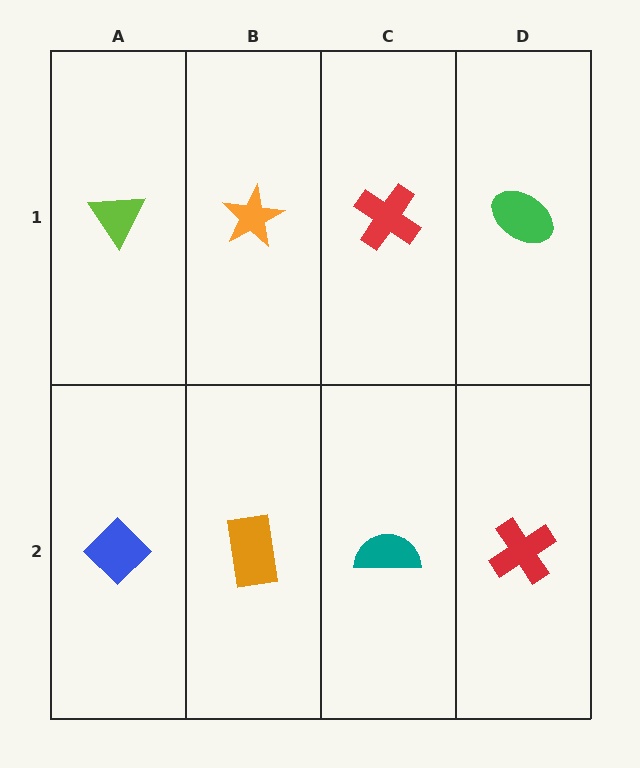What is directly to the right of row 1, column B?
A red cross.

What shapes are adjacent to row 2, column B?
An orange star (row 1, column B), a blue diamond (row 2, column A), a teal semicircle (row 2, column C).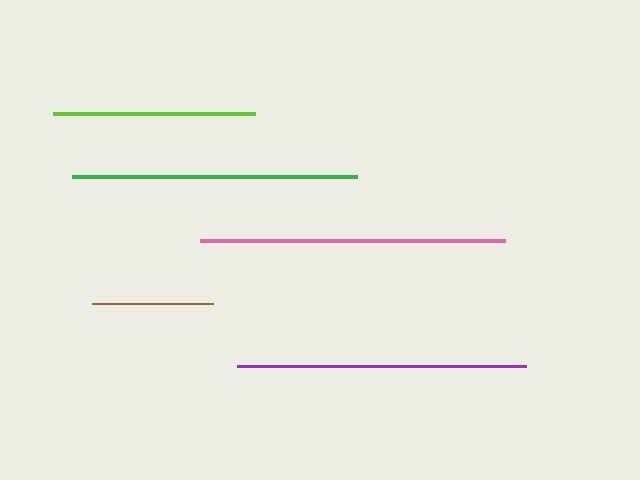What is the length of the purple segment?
The purple segment is approximately 289 pixels long.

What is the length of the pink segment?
The pink segment is approximately 305 pixels long.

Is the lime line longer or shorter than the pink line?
The pink line is longer than the lime line.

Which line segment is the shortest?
The brown line is the shortest at approximately 122 pixels.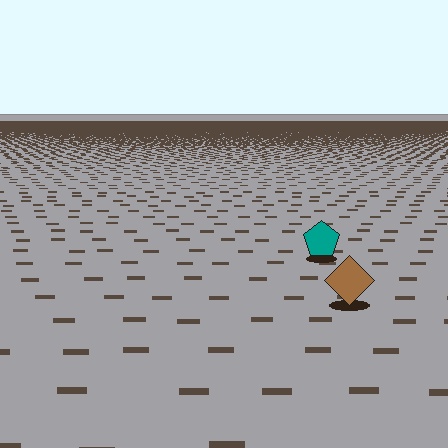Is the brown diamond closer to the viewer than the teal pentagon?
Yes. The brown diamond is closer — you can tell from the texture gradient: the ground texture is coarser near it.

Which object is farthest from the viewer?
The teal pentagon is farthest from the viewer. It appears smaller and the ground texture around it is denser.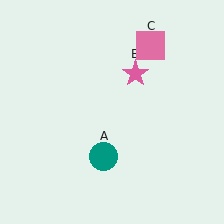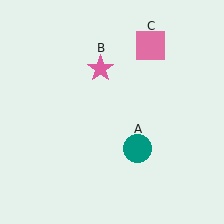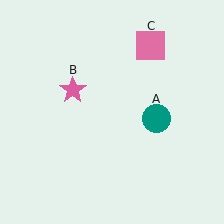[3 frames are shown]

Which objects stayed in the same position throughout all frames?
Pink square (object C) remained stationary.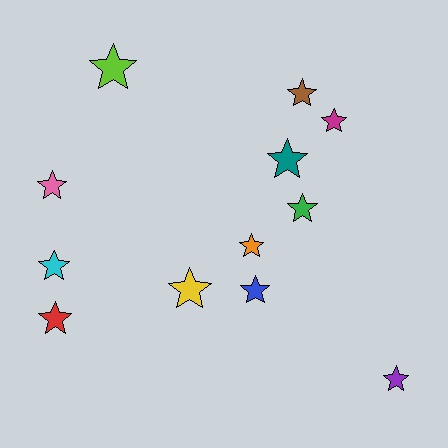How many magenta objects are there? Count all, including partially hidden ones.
There is 1 magenta object.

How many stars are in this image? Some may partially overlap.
There are 12 stars.